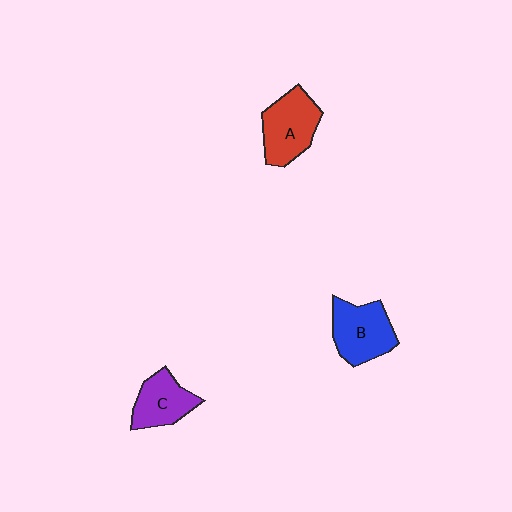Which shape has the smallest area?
Shape C (purple).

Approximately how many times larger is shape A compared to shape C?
Approximately 1.3 times.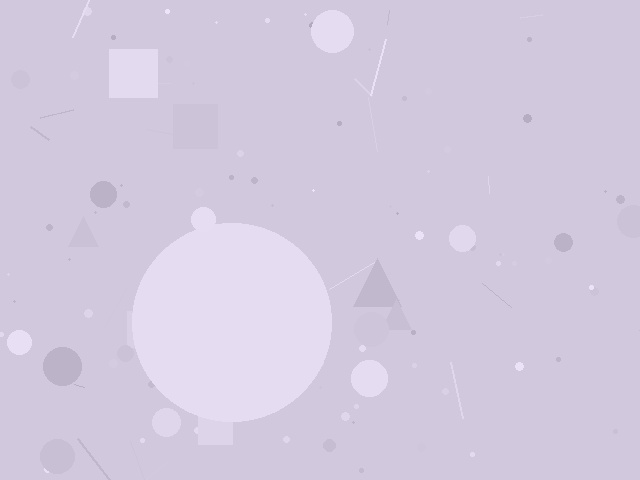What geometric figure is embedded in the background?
A circle is embedded in the background.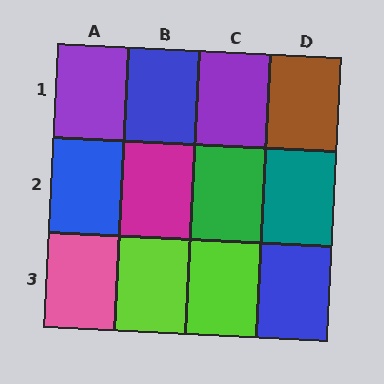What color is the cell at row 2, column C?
Green.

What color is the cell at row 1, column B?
Blue.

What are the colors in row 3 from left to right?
Pink, lime, lime, blue.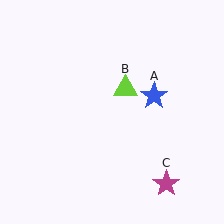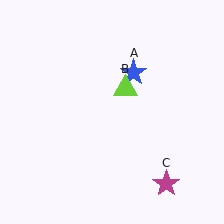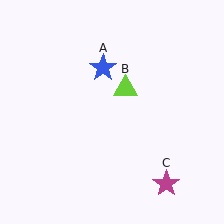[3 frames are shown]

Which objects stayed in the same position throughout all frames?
Lime triangle (object B) and magenta star (object C) remained stationary.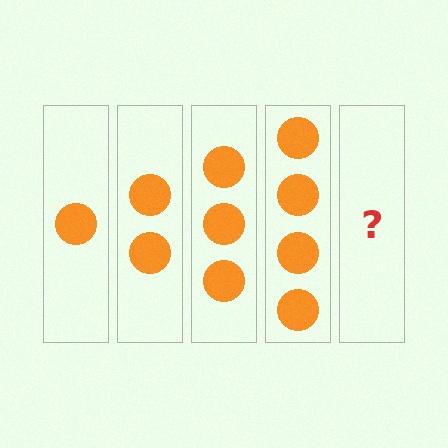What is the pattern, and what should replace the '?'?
The pattern is that each step adds one more circle. The '?' should be 5 circles.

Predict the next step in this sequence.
The next step is 5 circles.